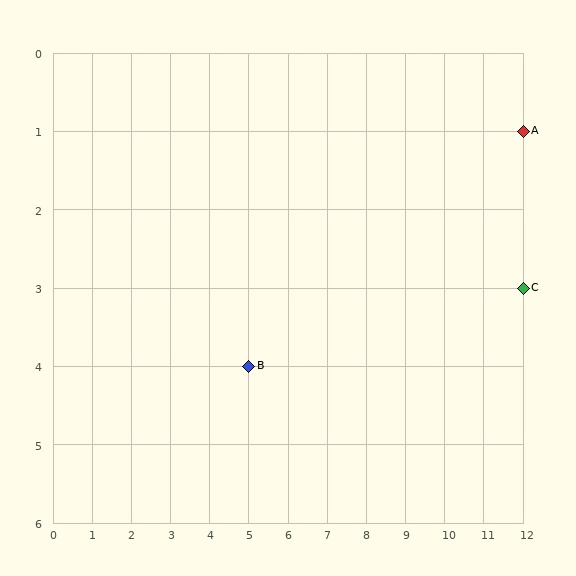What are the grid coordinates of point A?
Point A is at grid coordinates (12, 1).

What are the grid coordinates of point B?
Point B is at grid coordinates (5, 4).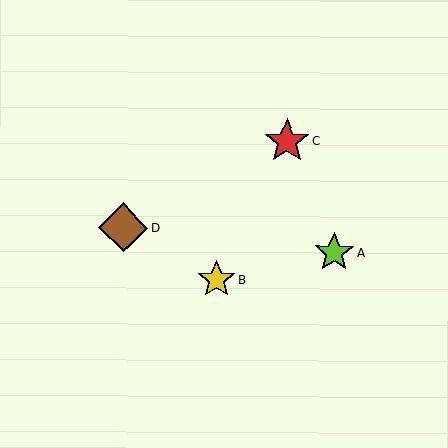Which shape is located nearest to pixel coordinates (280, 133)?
The red star (labeled C) at (287, 142) is nearest to that location.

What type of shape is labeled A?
Shape A is a lime star.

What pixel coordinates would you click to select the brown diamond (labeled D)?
Click at (123, 228) to select the brown diamond D.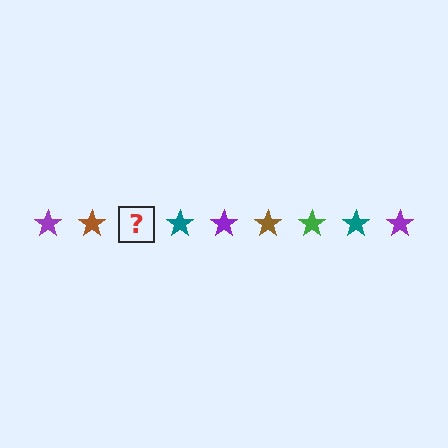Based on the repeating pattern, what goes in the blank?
The blank should be a green star.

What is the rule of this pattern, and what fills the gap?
The rule is that the pattern cycles through purple, brown, green, teal stars. The gap should be filled with a green star.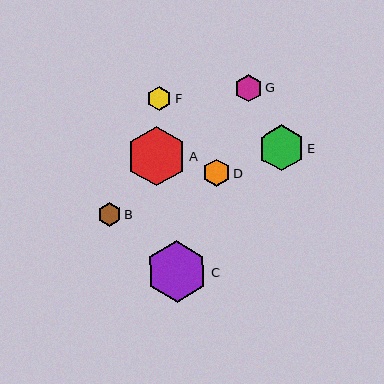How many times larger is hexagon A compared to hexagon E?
Hexagon A is approximately 1.3 times the size of hexagon E.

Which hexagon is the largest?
Hexagon C is the largest with a size of approximately 61 pixels.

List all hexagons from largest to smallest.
From largest to smallest: C, A, E, D, G, F, B.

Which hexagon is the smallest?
Hexagon B is the smallest with a size of approximately 23 pixels.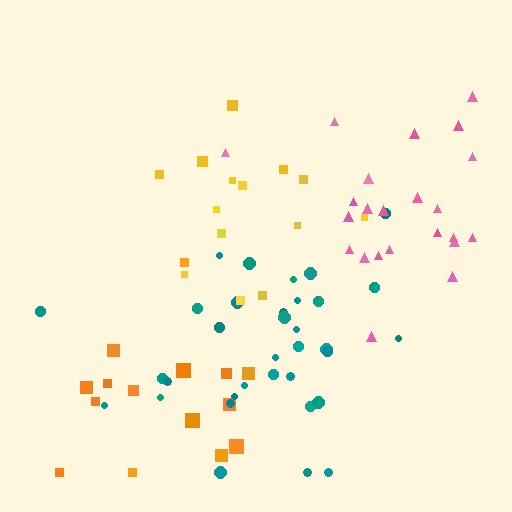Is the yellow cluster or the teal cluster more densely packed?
Teal.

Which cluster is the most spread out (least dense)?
Orange.